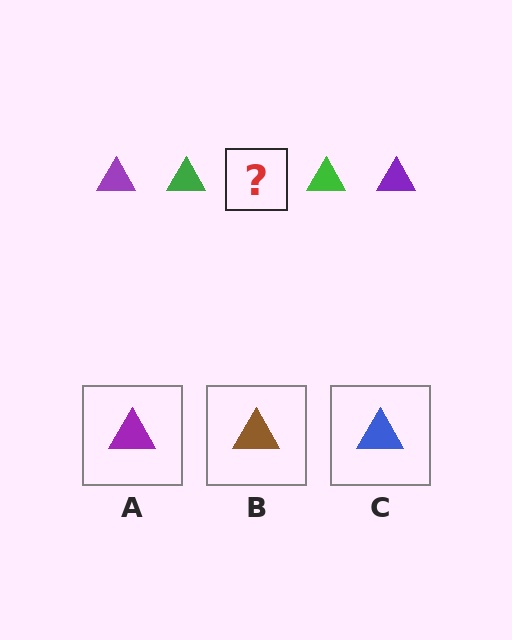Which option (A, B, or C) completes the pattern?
A.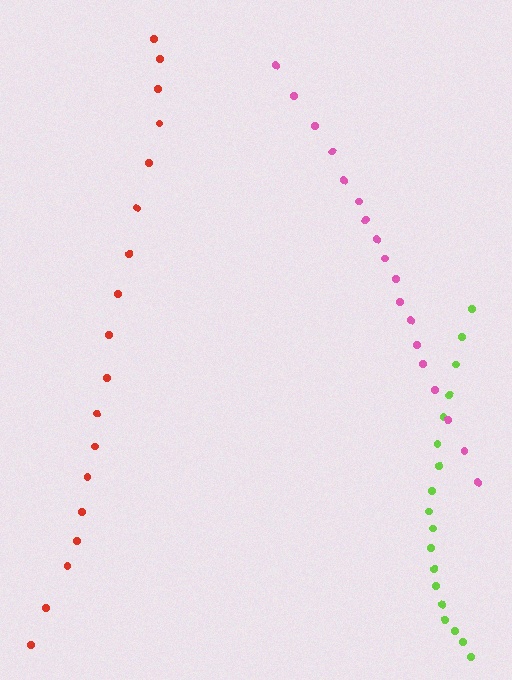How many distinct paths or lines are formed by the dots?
There are 3 distinct paths.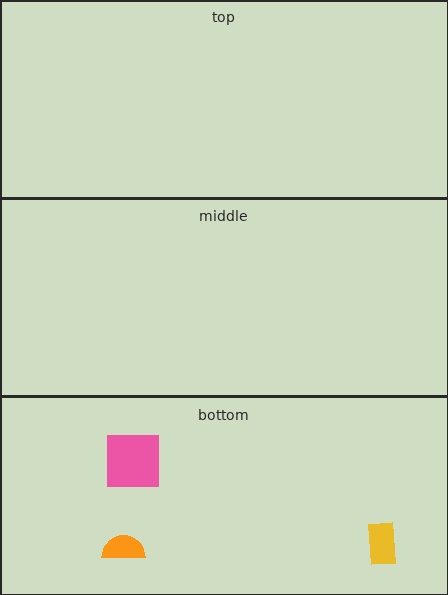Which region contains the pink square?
The bottom region.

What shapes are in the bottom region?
The orange semicircle, the yellow rectangle, the pink square.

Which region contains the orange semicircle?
The bottom region.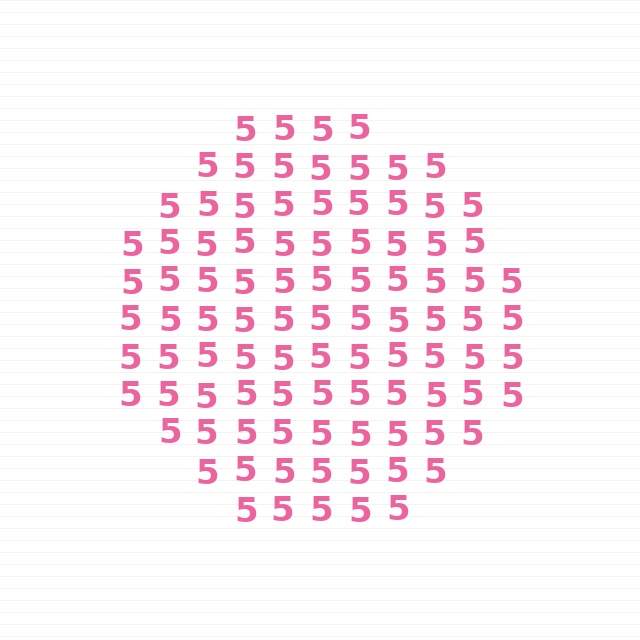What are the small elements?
The small elements are digit 5's.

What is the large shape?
The large shape is a circle.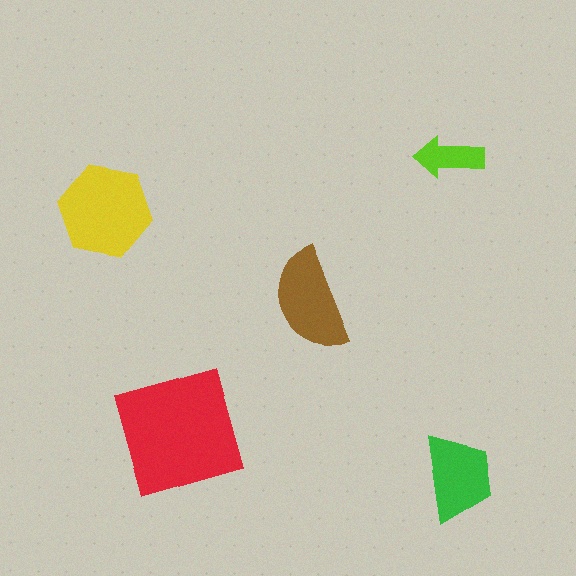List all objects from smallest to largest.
The lime arrow, the green trapezoid, the brown semicircle, the yellow hexagon, the red square.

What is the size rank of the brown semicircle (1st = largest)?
3rd.